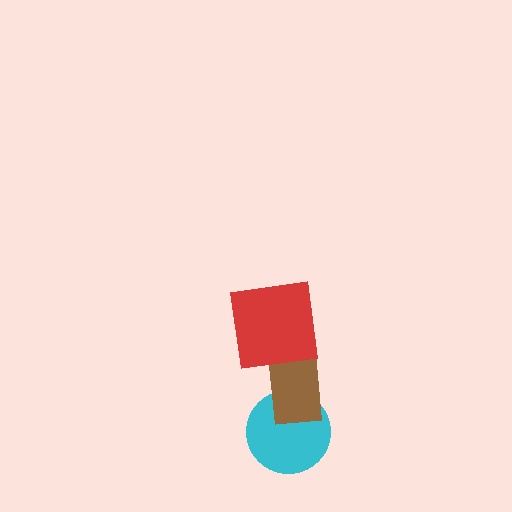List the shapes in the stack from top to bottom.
From top to bottom: the red square, the brown rectangle, the cyan circle.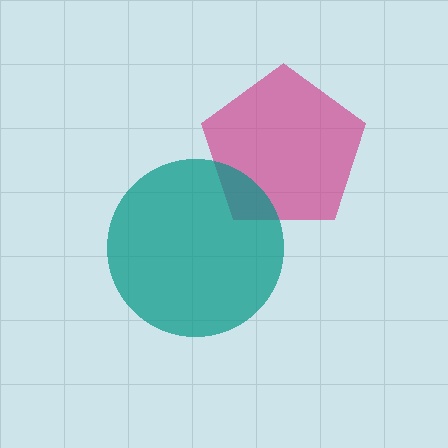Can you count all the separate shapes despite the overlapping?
Yes, there are 2 separate shapes.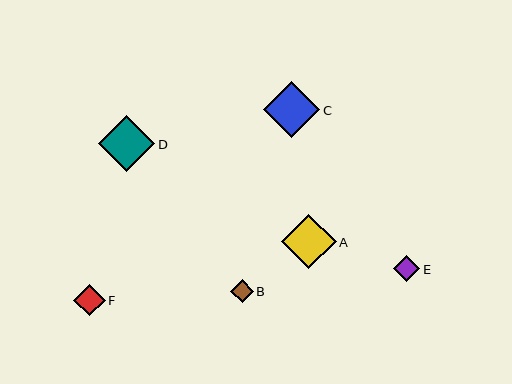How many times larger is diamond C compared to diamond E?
Diamond C is approximately 2.2 times the size of diamond E.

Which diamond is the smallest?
Diamond B is the smallest with a size of approximately 23 pixels.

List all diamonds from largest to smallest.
From largest to smallest: D, C, A, F, E, B.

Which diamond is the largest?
Diamond D is the largest with a size of approximately 56 pixels.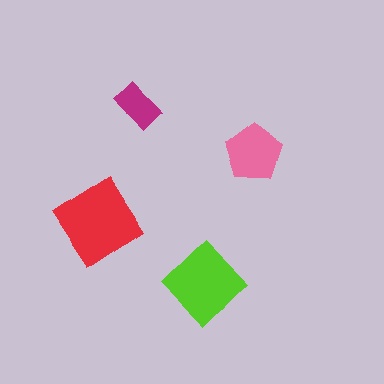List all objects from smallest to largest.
The magenta rectangle, the pink pentagon, the lime diamond, the red diamond.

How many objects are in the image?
There are 4 objects in the image.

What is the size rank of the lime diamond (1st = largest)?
2nd.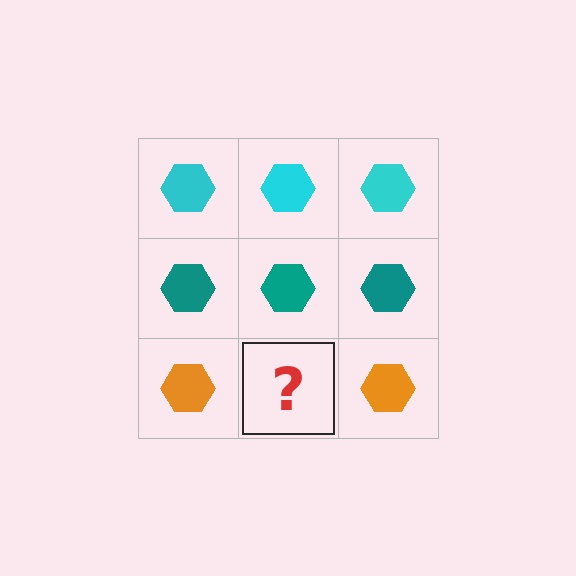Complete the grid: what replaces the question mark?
The question mark should be replaced with an orange hexagon.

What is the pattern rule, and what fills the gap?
The rule is that each row has a consistent color. The gap should be filled with an orange hexagon.